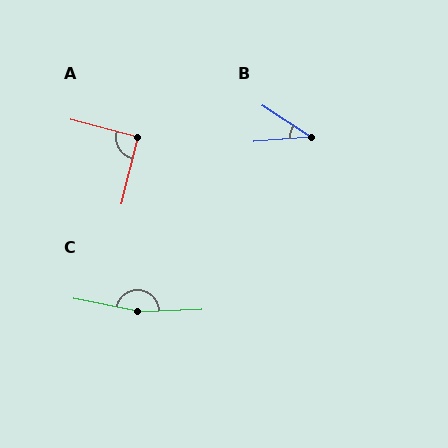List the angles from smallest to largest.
B (38°), A (91°), C (167°).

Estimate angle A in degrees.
Approximately 91 degrees.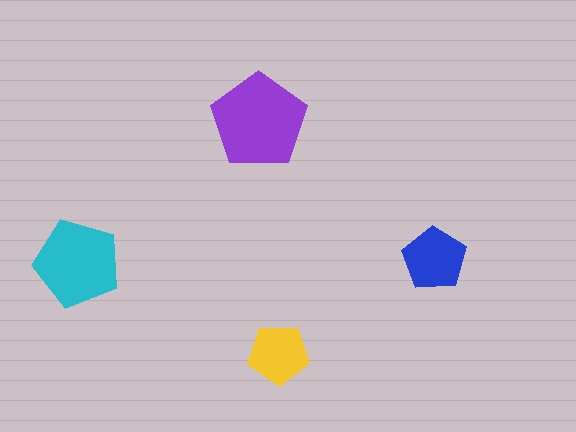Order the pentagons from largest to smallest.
the purple one, the cyan one, the blue one, the yellow one.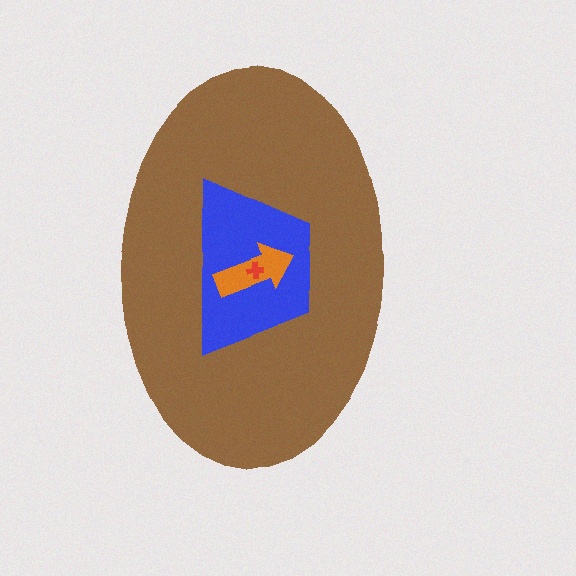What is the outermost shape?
The brown ellipse.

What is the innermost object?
The red cross.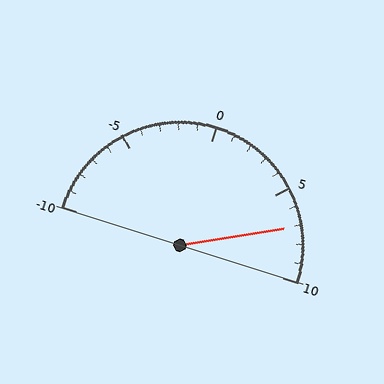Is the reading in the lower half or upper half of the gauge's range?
The reading is in the upper half of the range (-10 to 10).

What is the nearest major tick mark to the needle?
The nearest major tick mark is 5.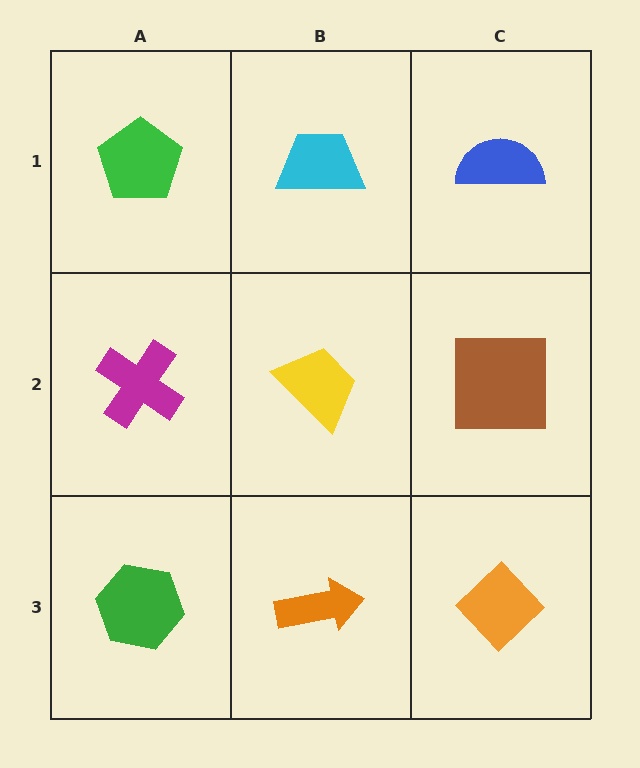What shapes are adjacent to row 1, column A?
A magenta cross (row 2, column A), a cyan trapezoid (row 1, column B).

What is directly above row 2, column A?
A green pentagon.